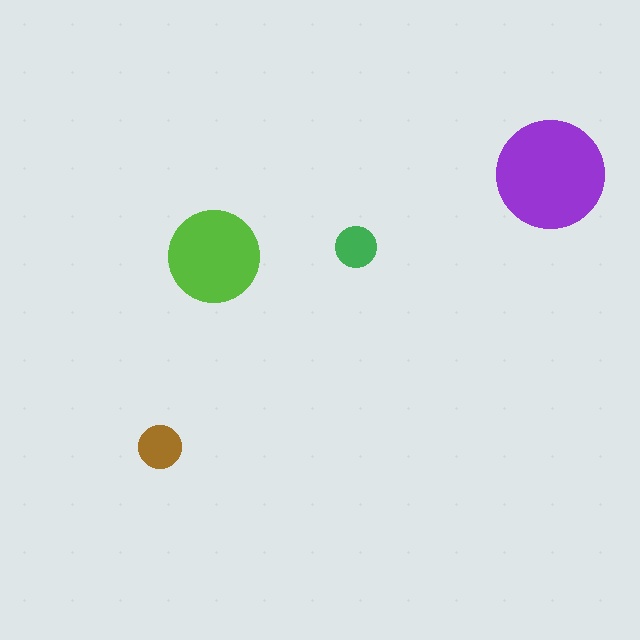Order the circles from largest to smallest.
the purple one, the lime one, the brown one, the green one.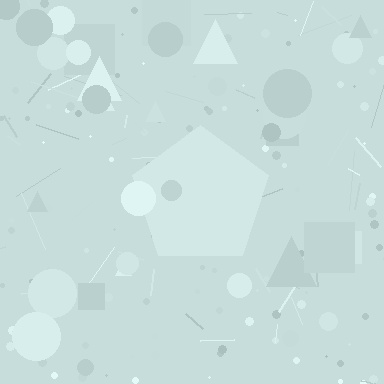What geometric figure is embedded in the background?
A pentagon is embedded in the background.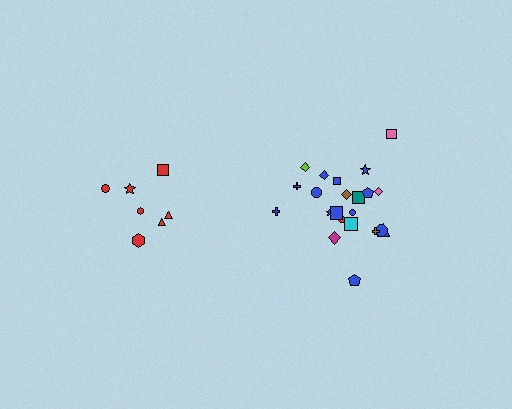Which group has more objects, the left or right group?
The right group.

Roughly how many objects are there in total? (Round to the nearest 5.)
Roughly 30 objects in total.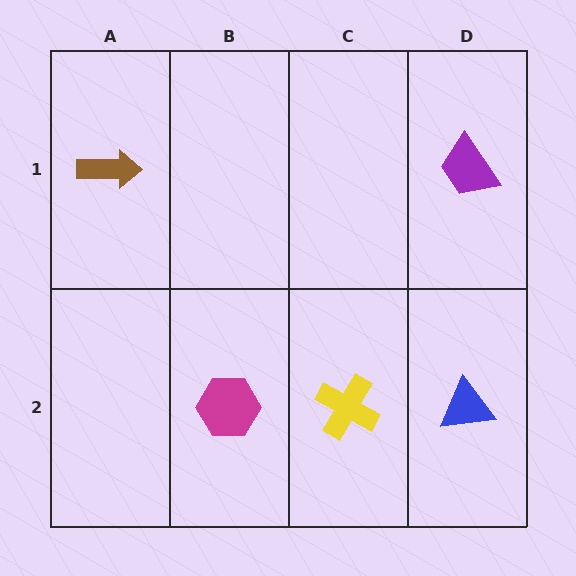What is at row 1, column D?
A purple trapezoid.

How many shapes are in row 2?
3 shapes.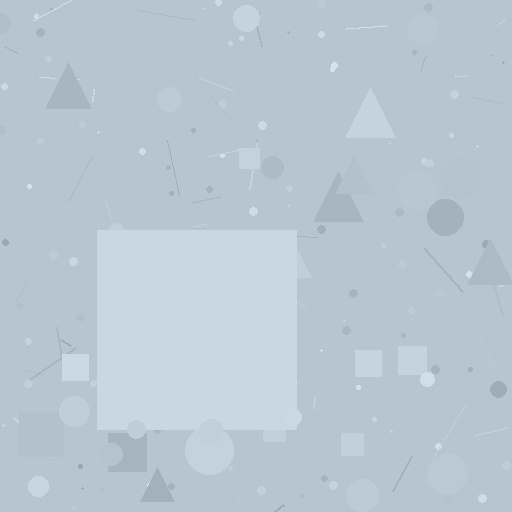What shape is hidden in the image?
A square is hidden in the image.